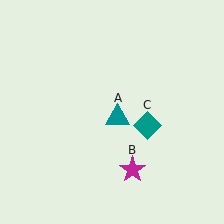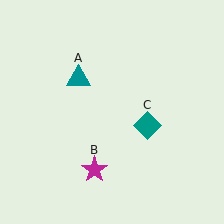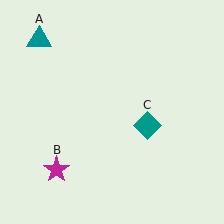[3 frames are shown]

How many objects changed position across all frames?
2 objects changed position: teal triangle (object A), magenta star (object B).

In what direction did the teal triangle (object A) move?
The teal triangle (object A) moved up and to the left.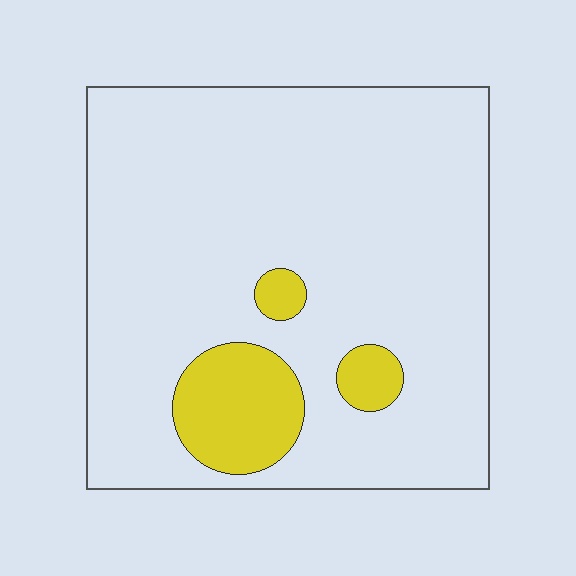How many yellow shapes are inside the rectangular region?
3.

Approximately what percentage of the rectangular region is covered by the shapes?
Approximately 10%.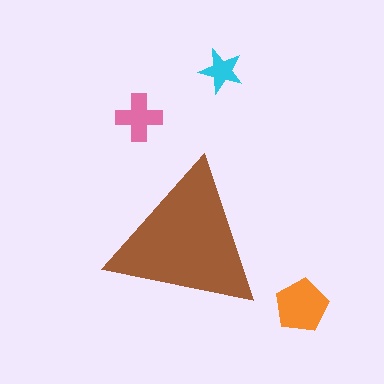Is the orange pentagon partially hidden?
No, the orange pentagon is fully visible.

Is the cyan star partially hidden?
No, the cyan star is fully visible.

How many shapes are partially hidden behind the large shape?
0 shapes are partially hidden.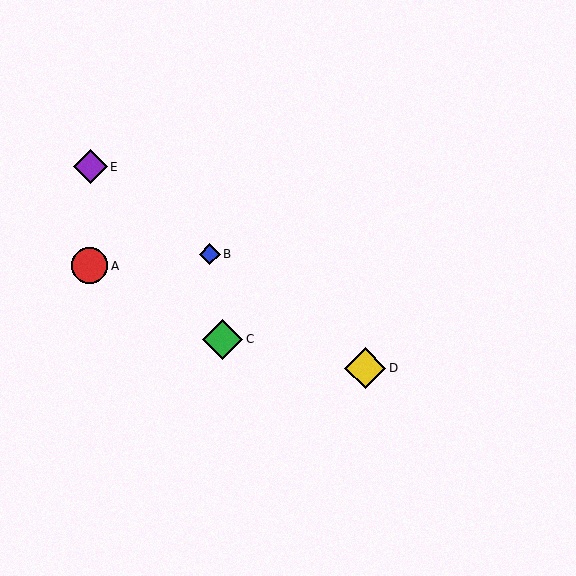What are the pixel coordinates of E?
Object E is at (91, 167).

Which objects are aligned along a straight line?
Objects B, D, E are aligned along a straight line.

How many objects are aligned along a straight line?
3 objects (B, D, E) are aligned along a straight line.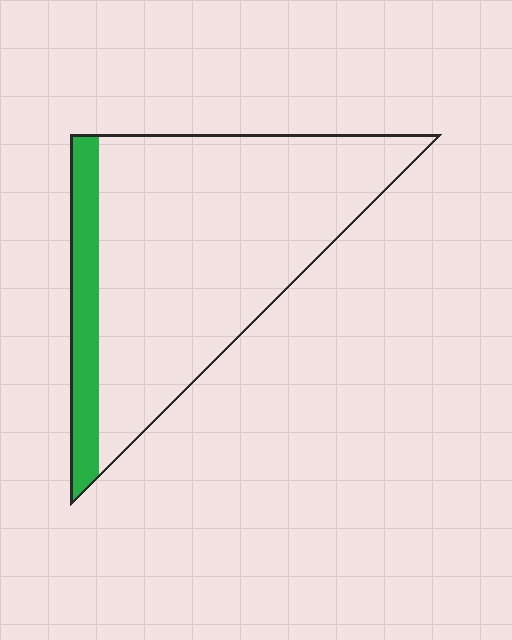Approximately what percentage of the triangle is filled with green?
Approximately 15%.